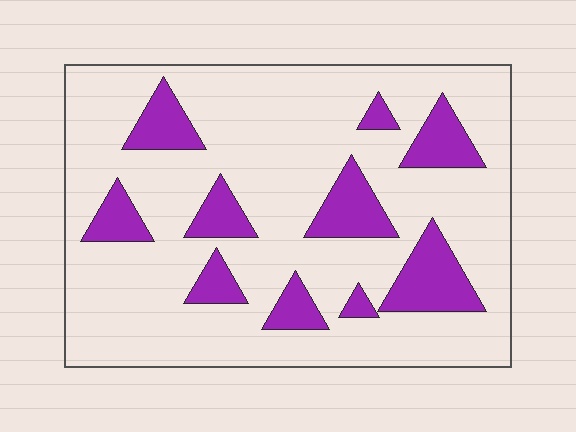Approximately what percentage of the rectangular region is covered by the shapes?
Approximately 20%.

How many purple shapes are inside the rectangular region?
10.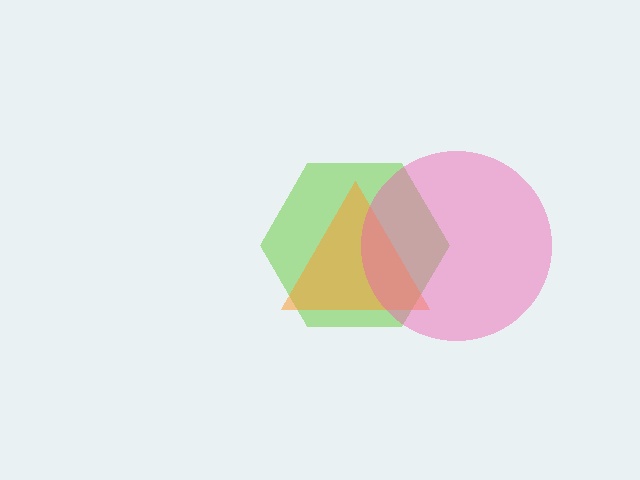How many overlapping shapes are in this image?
There are 3 overlapping shapes in the image.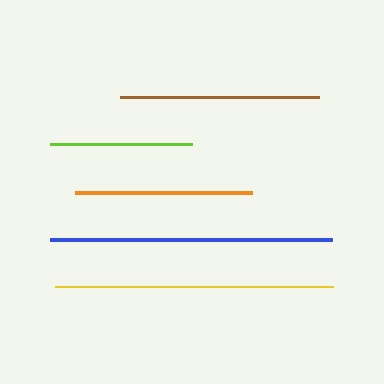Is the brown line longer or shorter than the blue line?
The blue line is longer than the brown line.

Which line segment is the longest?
The blue line is the longest at approximately 282 pixels.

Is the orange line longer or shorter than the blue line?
The blue line is longer than the orange line.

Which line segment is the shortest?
The lime line is the shortest at approximately 143 pixels.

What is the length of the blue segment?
The blue segment is approximately 282 pixels long.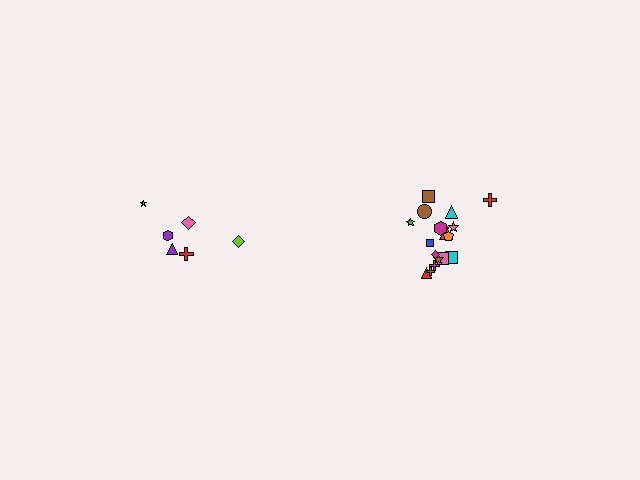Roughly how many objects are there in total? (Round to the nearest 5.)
Roughly 25 objects in total.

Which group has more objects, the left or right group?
The right group.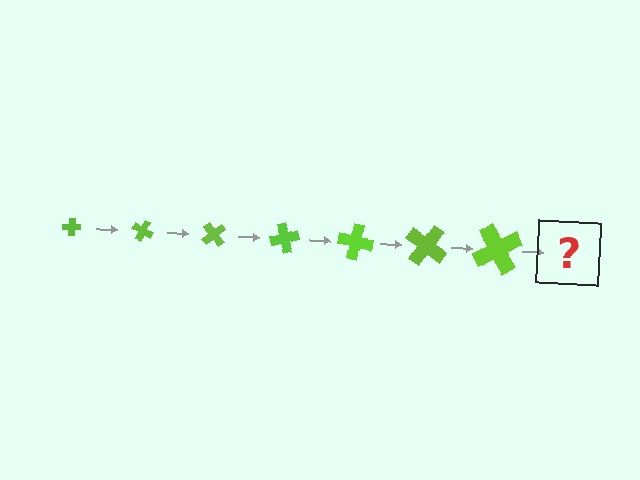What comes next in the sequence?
The next element should be a cross, larger than the previous one and rotated 175 degrees from the start.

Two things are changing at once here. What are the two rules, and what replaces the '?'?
The two rules are that the cross grows larger each step and it rotates 25 degrees each step. The '?' should be a cross, larger than the previous one and rotated 175 degrees from the start.